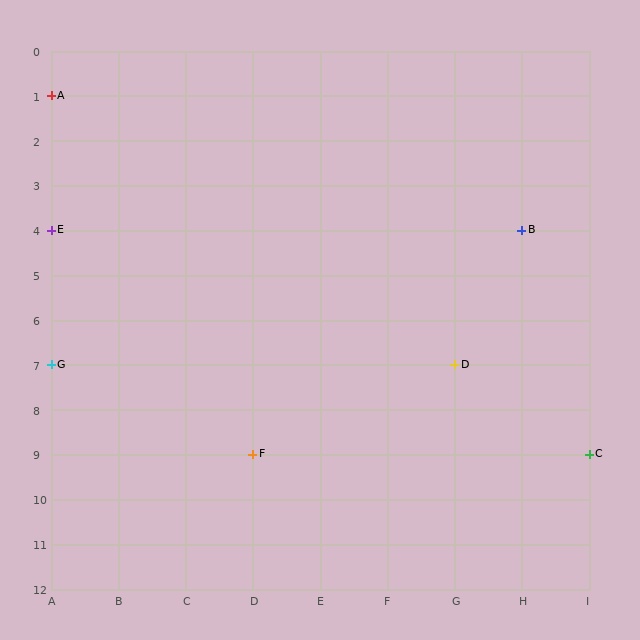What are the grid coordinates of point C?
Point C is at grid coordinates (I, 9).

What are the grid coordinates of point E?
Point E is at grid coordinates (A, 4).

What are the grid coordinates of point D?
Point D is at grid coordinates (G, 7).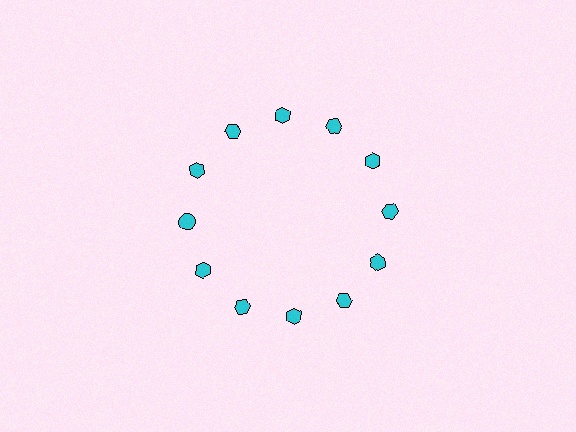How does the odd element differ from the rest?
It has a different shape: circle instead of hexagon.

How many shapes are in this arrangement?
There are 12 shapes arranged in a ring pattern.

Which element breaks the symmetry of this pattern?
The cyan circle at roughly the 9 o'clock position breaks the symmetry. All other shapes are cyan hexagons.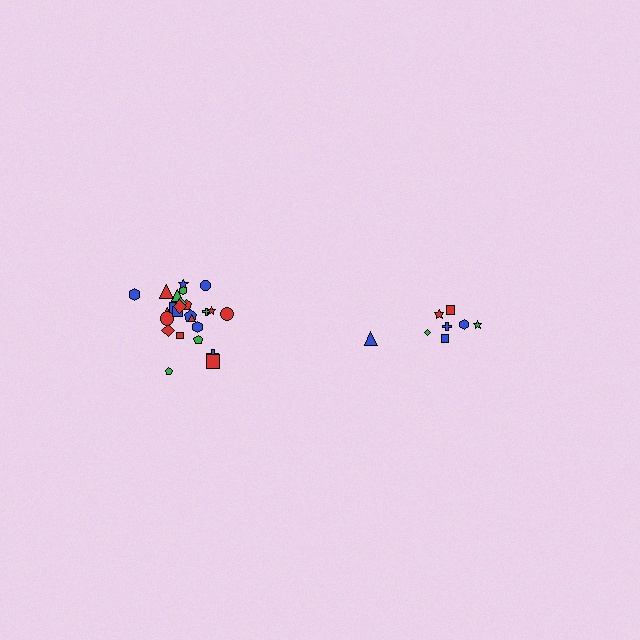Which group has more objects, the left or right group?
The left group.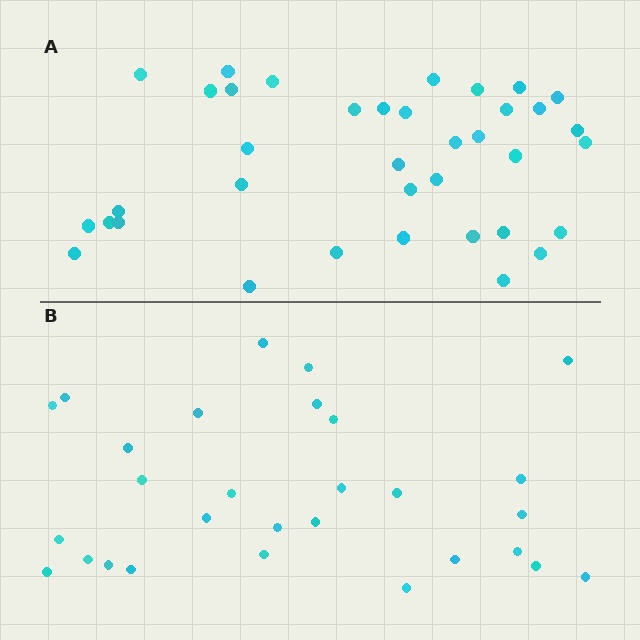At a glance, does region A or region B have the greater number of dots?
Region A (the top region) has more dots.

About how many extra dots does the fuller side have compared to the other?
Region A has roughly 8 or so more dots than region B.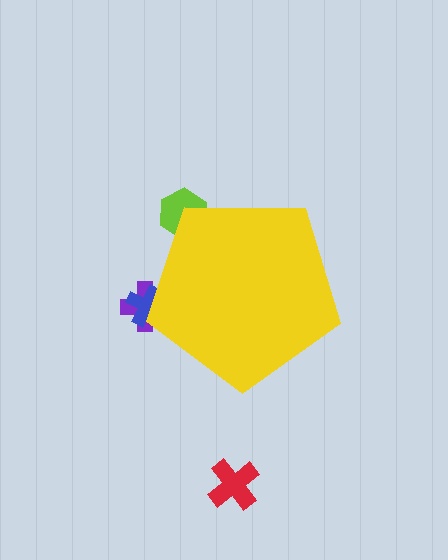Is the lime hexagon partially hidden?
Yes, the lime hexagon is partially hidden behind the yellow pentagon.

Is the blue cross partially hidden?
Yes, the blue cross is partially hidden behind the yellow pentagon.